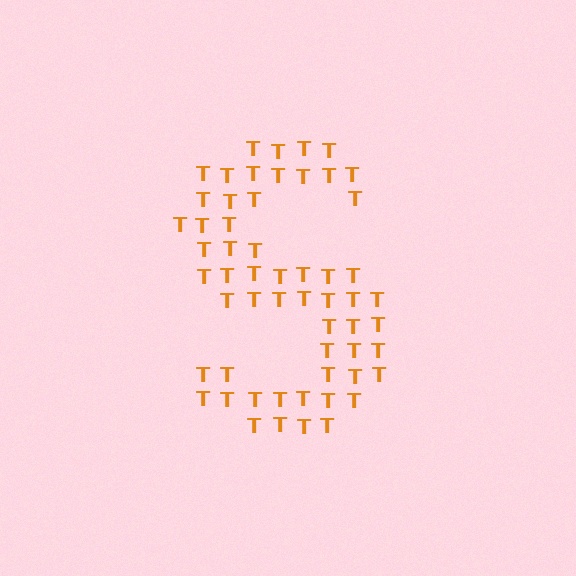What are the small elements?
The small elements are letter T's.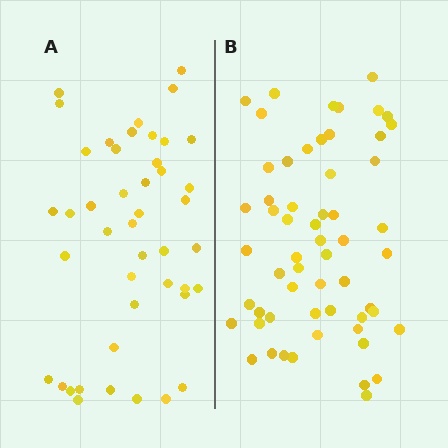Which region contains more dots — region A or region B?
Region B (the right region) has more dots.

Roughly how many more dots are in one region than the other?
Region B has approximately 15 more dots than region A.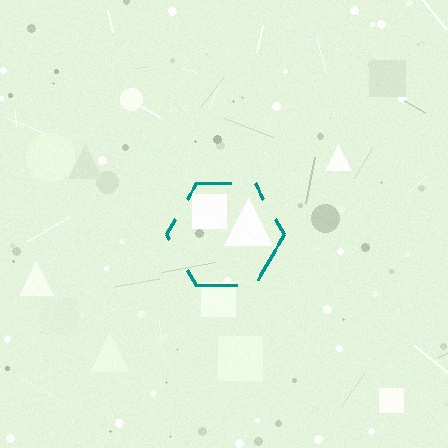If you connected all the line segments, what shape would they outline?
They would outline a hexagon.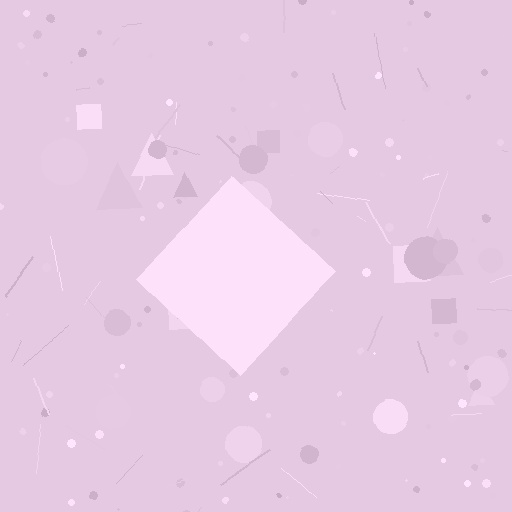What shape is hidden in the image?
A diamond is hidden in the image.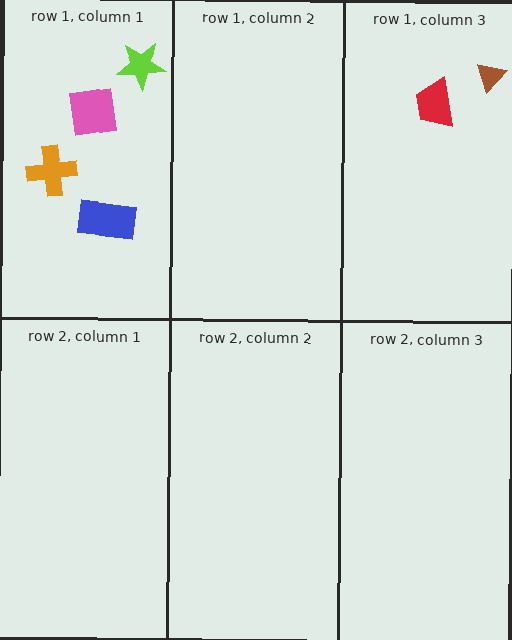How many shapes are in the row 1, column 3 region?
2.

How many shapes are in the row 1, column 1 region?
4.